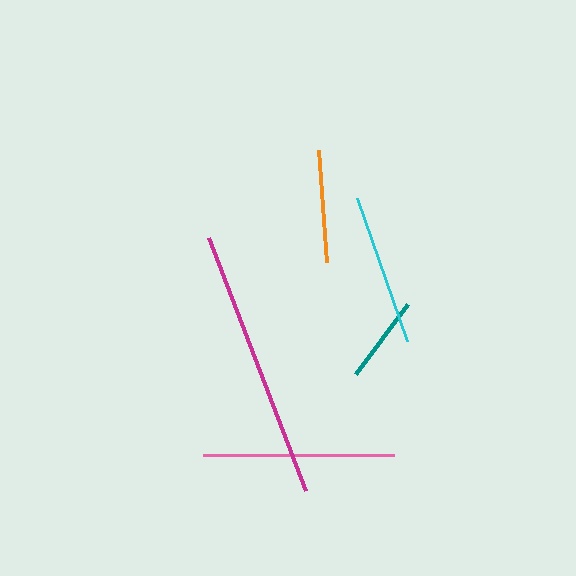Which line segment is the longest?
The magenta line is the longest at approximately 272 pixels.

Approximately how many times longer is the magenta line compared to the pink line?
The magenta line is approximately 1.4 times the length of the pink line.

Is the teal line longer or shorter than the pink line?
The pink line is longer than the teal line.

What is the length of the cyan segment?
The cyan segment is approximately 152 pixels long.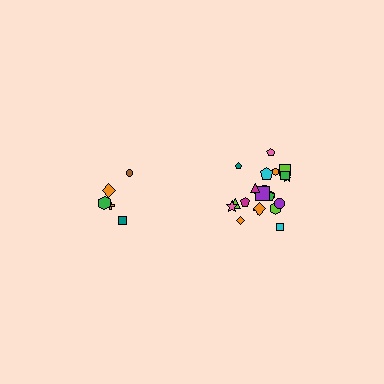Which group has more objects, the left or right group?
The right group.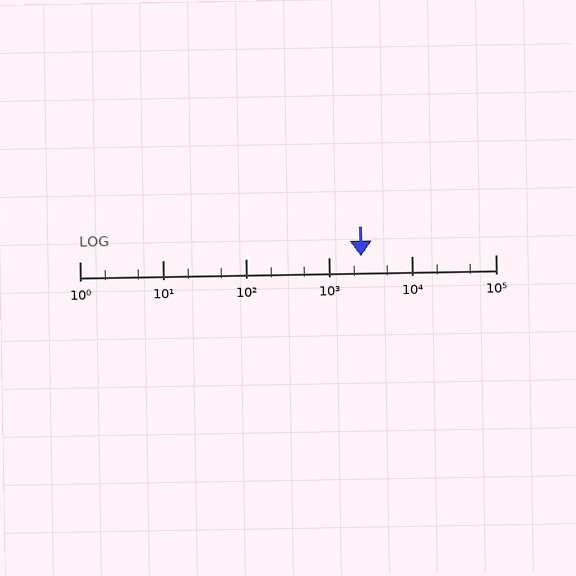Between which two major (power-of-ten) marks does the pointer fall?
The pointer is between 1000 and 10000.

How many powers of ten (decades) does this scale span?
The scale spans 5 decades, from 1 to 100000.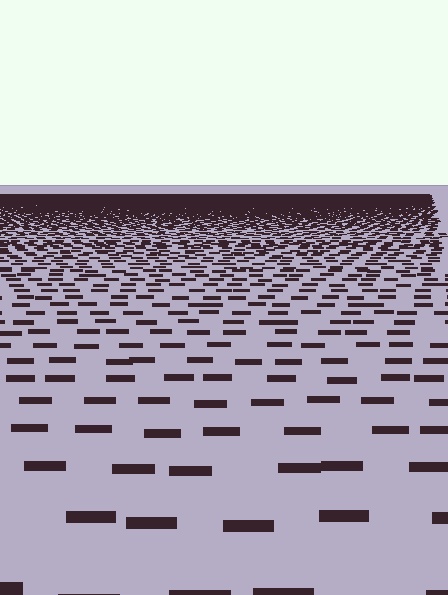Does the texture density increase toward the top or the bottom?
Density increases toward the top.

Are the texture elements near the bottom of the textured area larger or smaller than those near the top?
Larger. Near the bottom, elements are closer to the viewer and appear at a bigger on-screen size.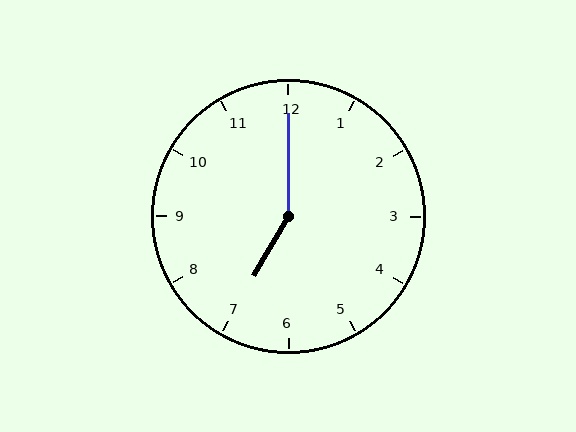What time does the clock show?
7:00.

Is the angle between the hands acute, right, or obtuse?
It is obtuse.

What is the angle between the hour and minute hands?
Approximately 150 degrees.